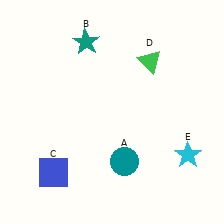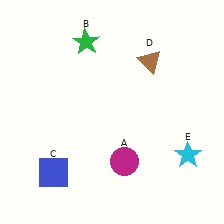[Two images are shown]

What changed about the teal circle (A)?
In Image 1, A is teal. In Image 2, it changed to magenta.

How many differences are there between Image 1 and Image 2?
There are 3 differences between the two images.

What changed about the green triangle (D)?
In Image 1, D is green. In Image 2, it changed to brown.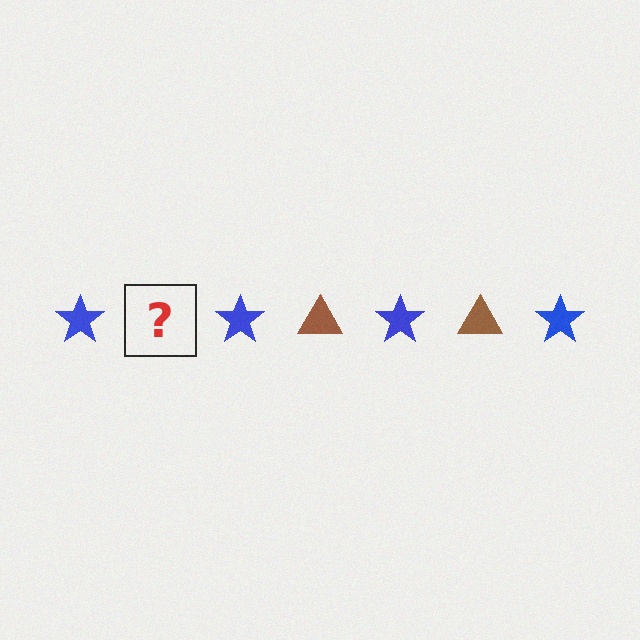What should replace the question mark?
The question mark should be replaced with a brown triangle.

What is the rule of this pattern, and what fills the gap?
The rule is that the pattern alternates between blue star and brown triangle. The gap should be filled with a brown triangle.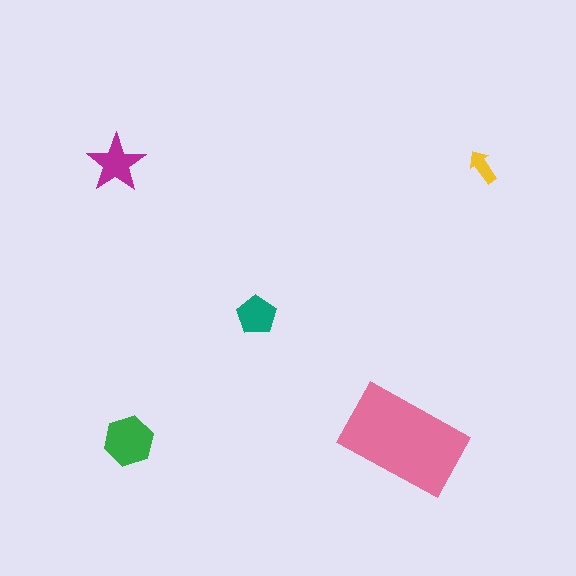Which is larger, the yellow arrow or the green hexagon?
The green hexagon.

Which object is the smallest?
The yellow arrow.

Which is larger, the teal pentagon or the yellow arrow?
The teal pentagon.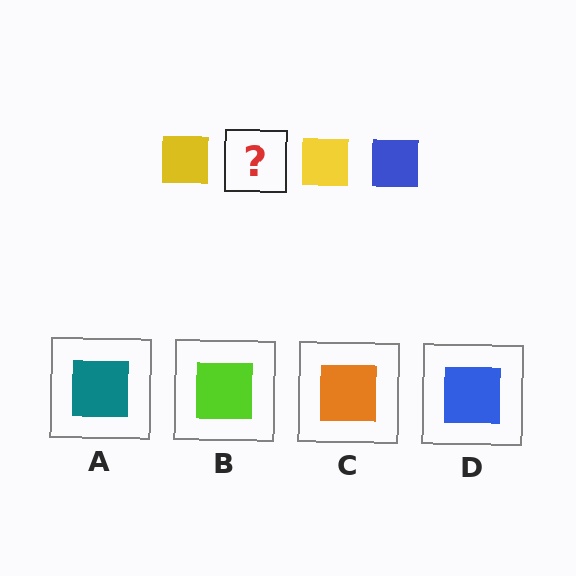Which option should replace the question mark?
Option D.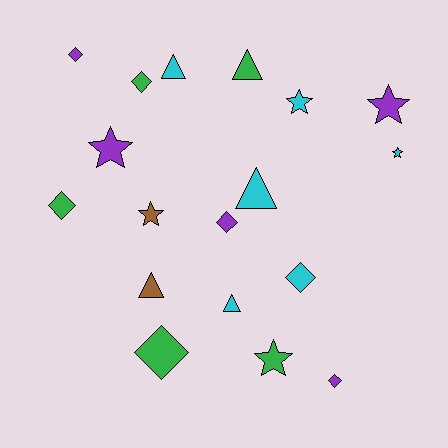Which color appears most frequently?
Cyan, with 6 objects.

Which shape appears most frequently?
Diamond, with 7 objects.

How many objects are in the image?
There are 18 objects.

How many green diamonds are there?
There are 3 green diamonds.